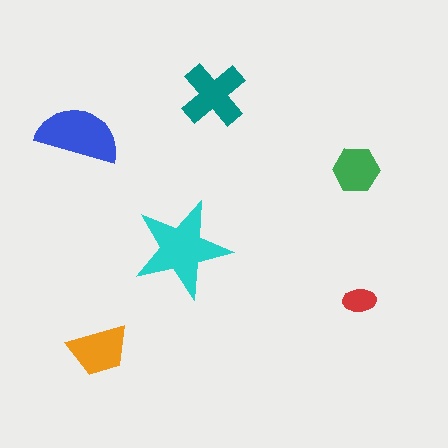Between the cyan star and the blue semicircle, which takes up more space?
The cyan star.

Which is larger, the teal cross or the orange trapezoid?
The teal cross.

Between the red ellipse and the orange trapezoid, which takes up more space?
The orange trapezoid.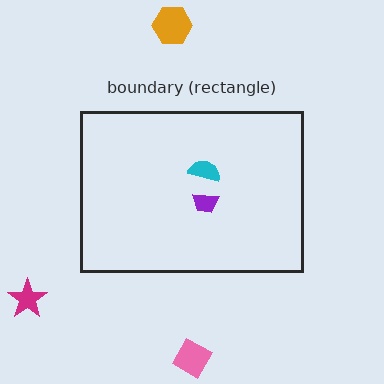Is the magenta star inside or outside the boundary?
Outside.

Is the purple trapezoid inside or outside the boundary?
Inside.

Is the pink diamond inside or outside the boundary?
Outside.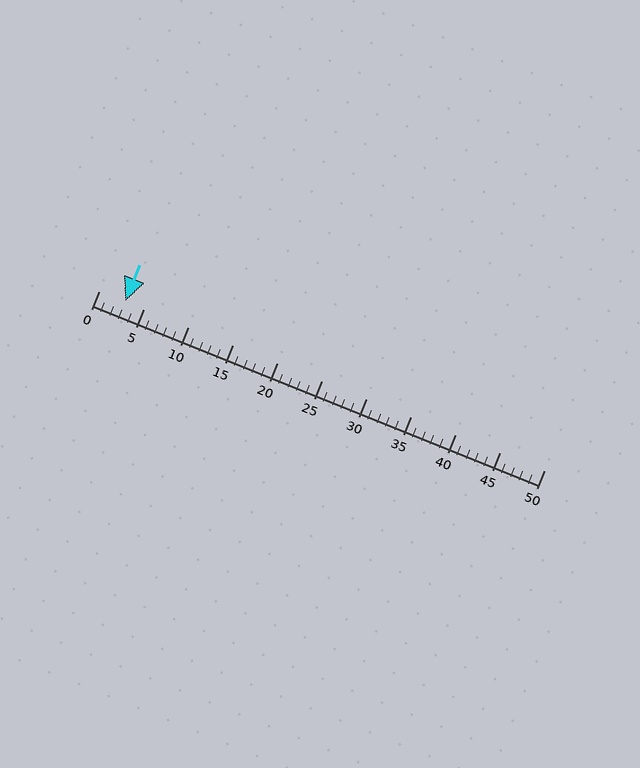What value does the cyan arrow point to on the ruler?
The cyan arrow points to approximately 3.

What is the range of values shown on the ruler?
The ruler shows values from 0 to 50.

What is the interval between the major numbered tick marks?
The major tick marks are spaced 5 units apart.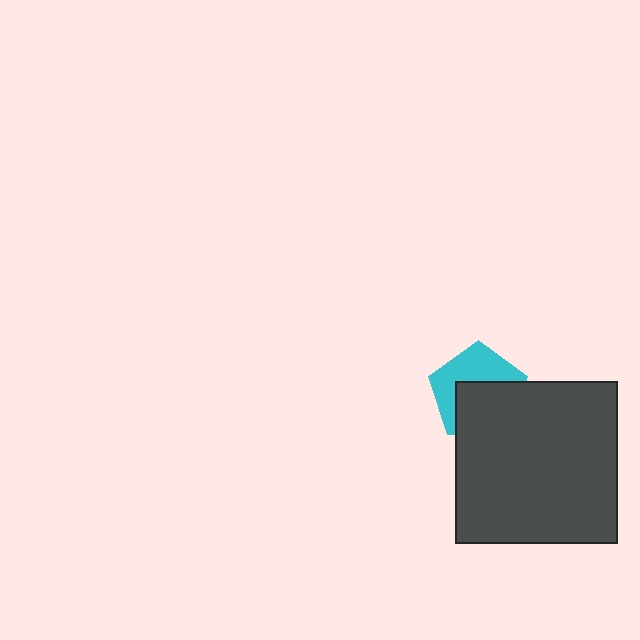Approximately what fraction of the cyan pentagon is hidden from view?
Roughly 51% of the cyan pentagon is hidden behind the dark gray square.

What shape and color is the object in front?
The object in front is a dark gray square.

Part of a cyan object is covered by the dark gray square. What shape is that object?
It is a pentagon.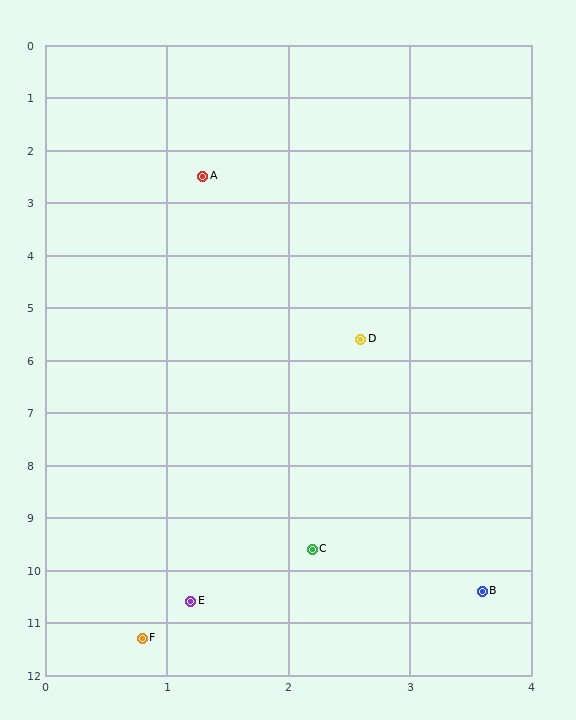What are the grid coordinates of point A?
Point A is at approximately (1.3, 2.5).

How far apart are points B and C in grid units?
Points B and C are about 1.6 grid units apart.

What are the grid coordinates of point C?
Point C is at approximately (2.2, 9.6).